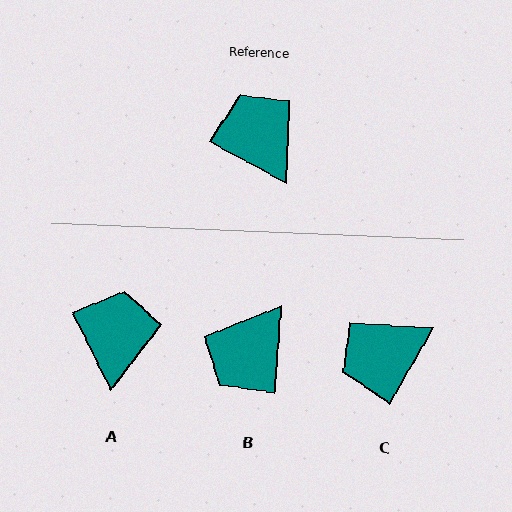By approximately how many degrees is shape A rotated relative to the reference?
Approximately 36 degrees clockwise.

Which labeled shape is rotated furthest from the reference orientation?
B, about 114 degrees away.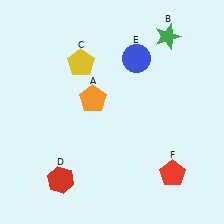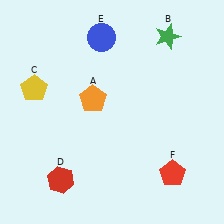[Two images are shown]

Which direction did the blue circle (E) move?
The blue circle (E) moved left.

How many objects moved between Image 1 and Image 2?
2 objects moved between the two images.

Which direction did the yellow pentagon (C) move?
The yellow pentagon (C) moved left.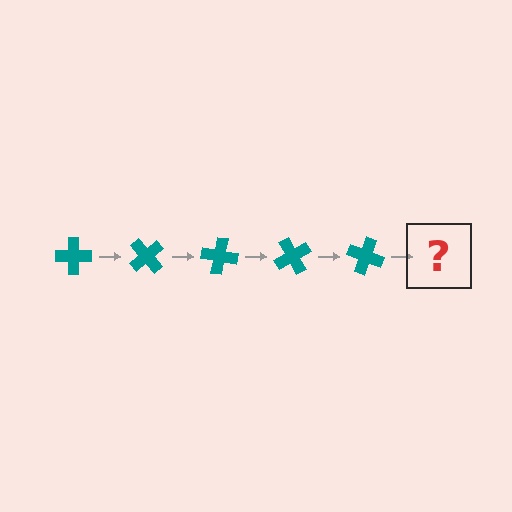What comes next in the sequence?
The next element should be a teal cross rotated 250 degrees.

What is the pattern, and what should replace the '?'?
The pattern is that the cross rotates 50 degrees each step. The '?' should be a teal cross rotated 250 degrees.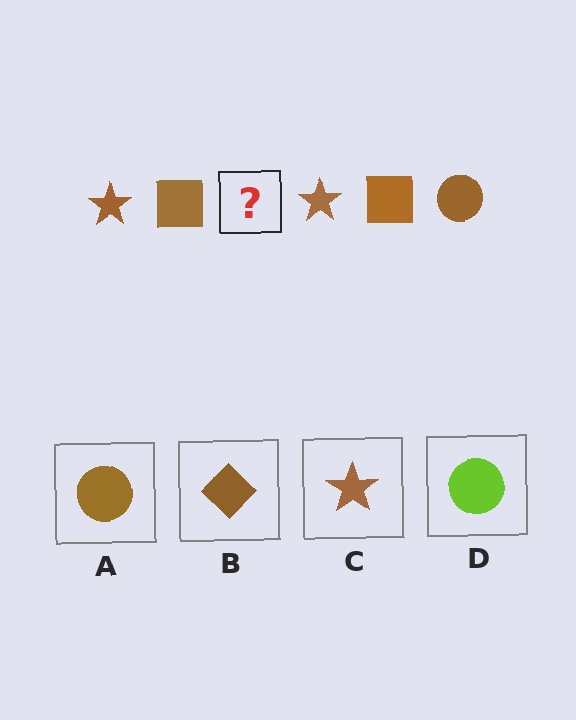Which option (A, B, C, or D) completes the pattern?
A.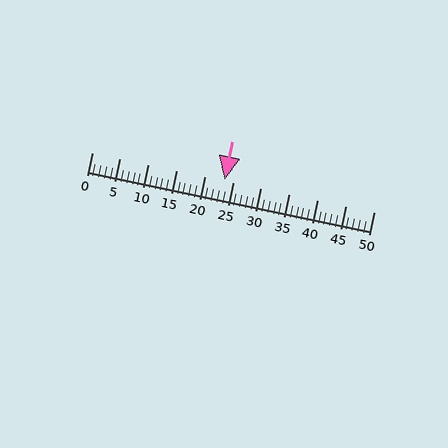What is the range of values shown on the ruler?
The ruler shows values from 0 to 50.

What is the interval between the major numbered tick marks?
The major tick marks are spaced 5 units apart.